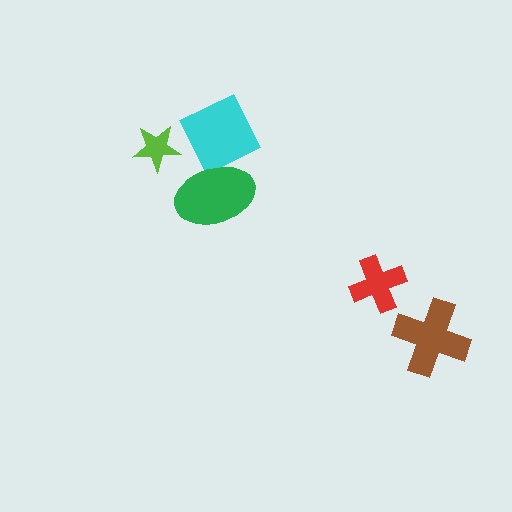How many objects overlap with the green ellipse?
1 object overlaps with the green ellipse.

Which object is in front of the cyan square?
The green ellipse is in front of the cyan square.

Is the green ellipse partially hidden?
No, no other shape covers it.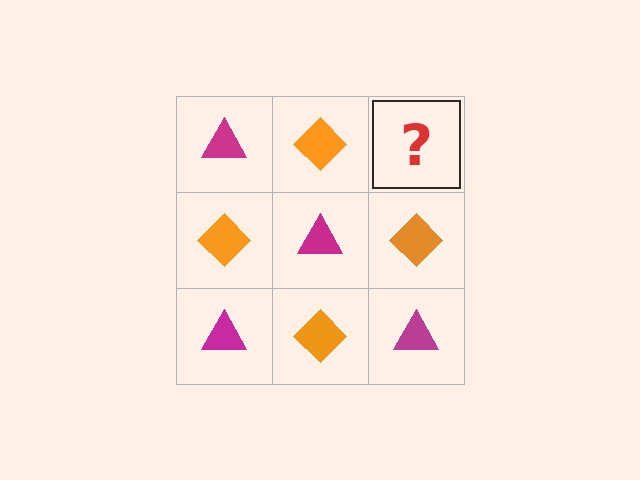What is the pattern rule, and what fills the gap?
The rule is that it alternates magenta triangle and orange diamond in a checkerboard pattern. The gap should be filled with a magenta triangle.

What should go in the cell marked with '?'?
The missing cell should contain a magenta triangle.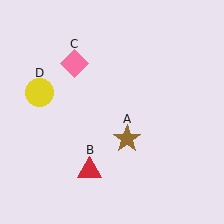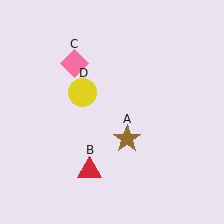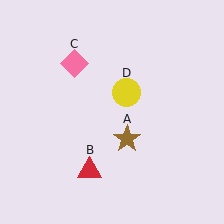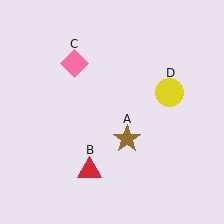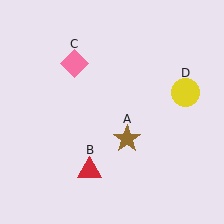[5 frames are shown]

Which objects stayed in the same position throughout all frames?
Brown star (object A) and red triangle (object B) and pink diamond (object C) remained stationary.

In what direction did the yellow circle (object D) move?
The yellow circle (object D) moved right.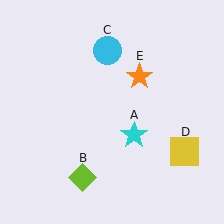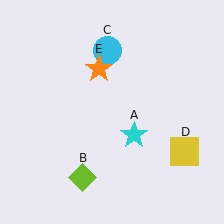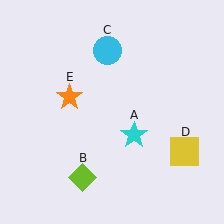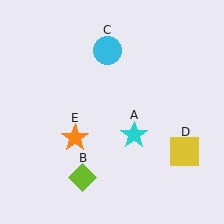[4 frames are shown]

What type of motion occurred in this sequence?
The orange star (object E) rotated counterclockwise around the center of the scene.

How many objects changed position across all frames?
1 object changed position: orange star (object E).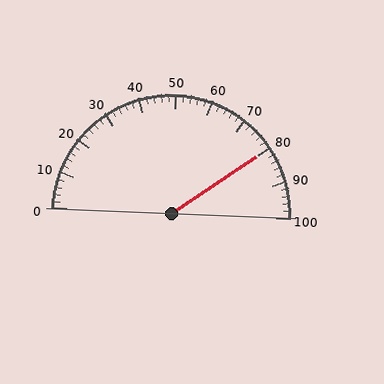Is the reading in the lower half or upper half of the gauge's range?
The reading is in the upper half of the range (0 to 100).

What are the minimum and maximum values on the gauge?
The gauge ranges from 0 to 100.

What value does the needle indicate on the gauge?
The needle indicates approximately 80.